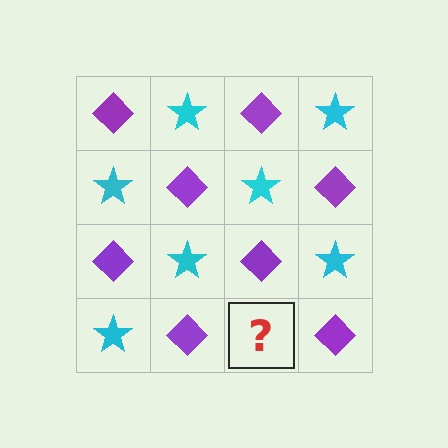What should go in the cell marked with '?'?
The missing cell should contain a cyan star.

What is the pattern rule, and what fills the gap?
The rule is that it alternates purple diamond and cyan star in a checkerboard pattern. The gap should be filled with a cyan star.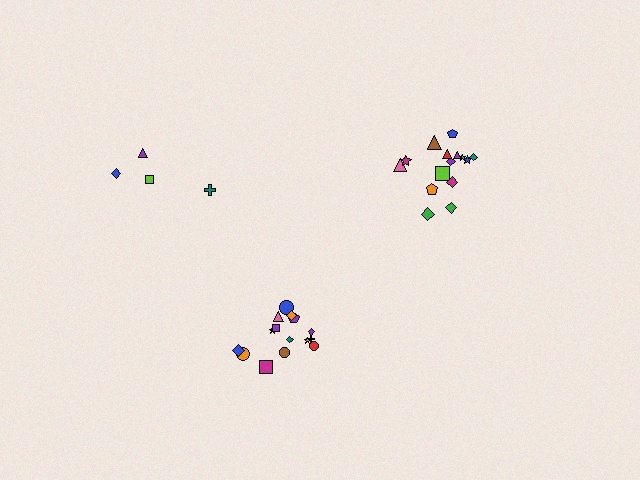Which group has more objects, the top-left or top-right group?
The top-right group.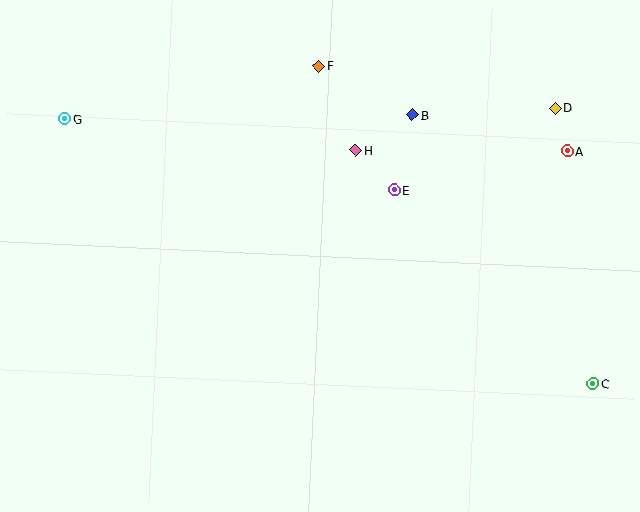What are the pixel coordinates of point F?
Point F is at (319, 66).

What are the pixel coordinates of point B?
Point B is at (412, 115).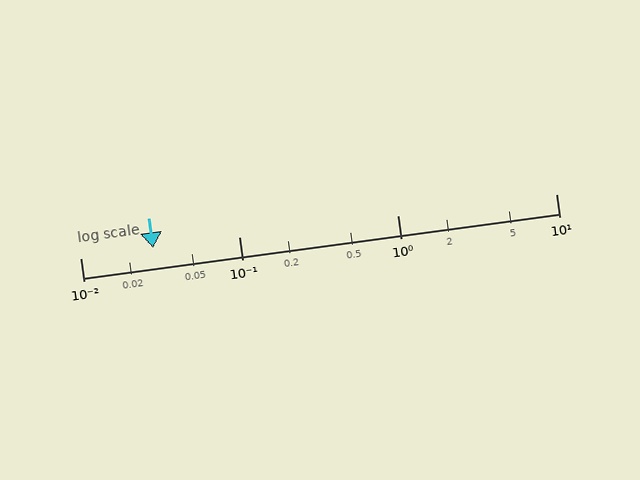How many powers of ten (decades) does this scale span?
The scale spans 3 decades, from 0.01 to 10.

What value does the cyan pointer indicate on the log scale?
The pointer indicates approximately 0.029.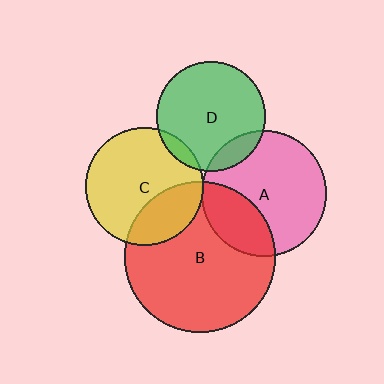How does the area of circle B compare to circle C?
Approximately 1.6 times.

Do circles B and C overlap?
Yes.